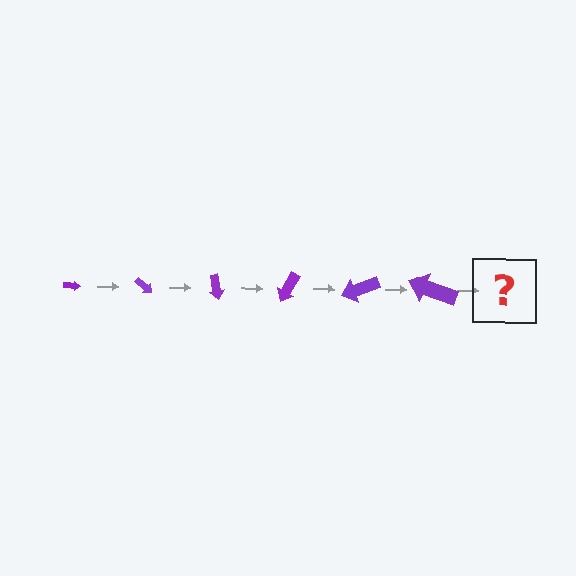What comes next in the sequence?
The next element should be an arrow, larger than the previous one and rotated 240 degrees from the start.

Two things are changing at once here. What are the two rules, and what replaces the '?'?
The two rules are that the arrow grows larger each step and it rotates 40 degrees each step. The '?' should be an arrow, larger than the previous one and rotated 240 degrees from the start.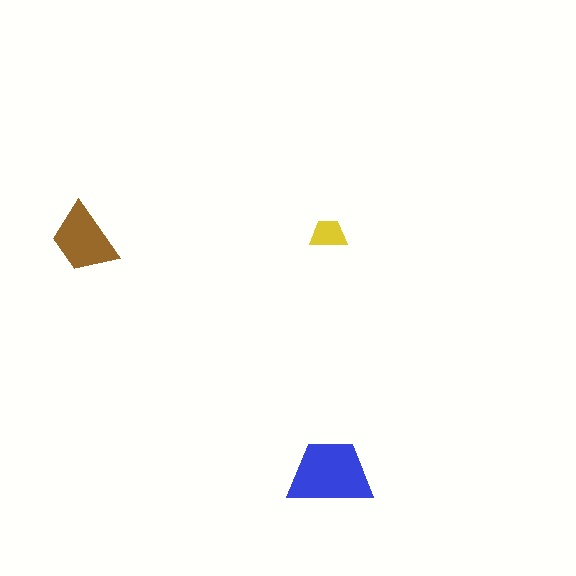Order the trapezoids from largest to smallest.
the blue one, the brown one, the yellow one.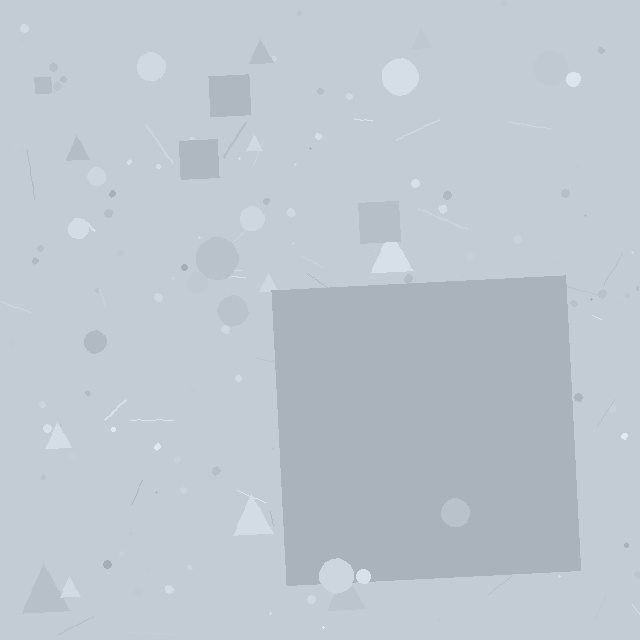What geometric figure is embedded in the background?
A square is embedded in the background.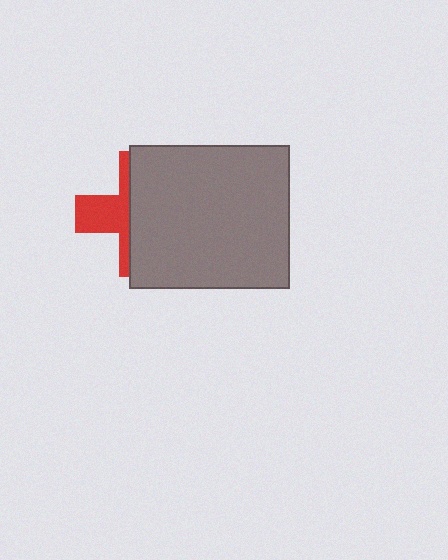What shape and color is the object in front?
The object in front is a gray rectangle.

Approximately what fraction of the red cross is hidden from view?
Roughly 64% of the red cross is hidden behind the gray rectangle.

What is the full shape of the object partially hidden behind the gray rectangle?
The partially hidden object is a red cross.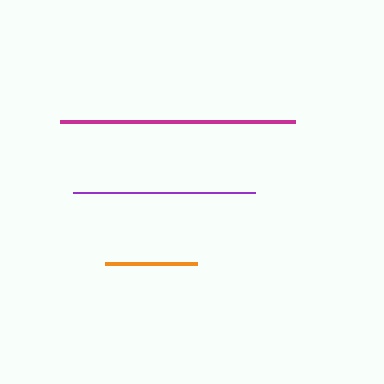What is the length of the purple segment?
The purple segment is approximately 182 pixels long.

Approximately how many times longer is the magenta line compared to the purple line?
The magenta line is approximately 1.3 times the length of the purple line.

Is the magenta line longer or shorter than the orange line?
The magenta line is longer than the orange line.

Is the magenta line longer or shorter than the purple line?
The magenta line is longer than the purple line.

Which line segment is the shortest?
The orange line is the shortest at approximately 92 pixels.